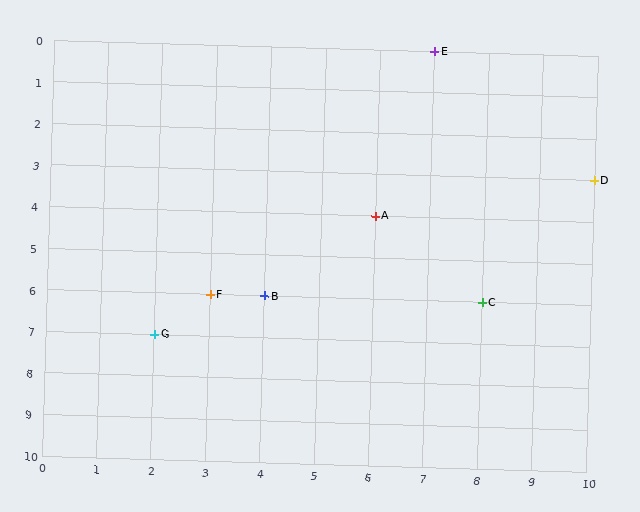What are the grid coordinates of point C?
Point C is at grid coordinates (8, 6).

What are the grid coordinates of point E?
Point E is at grid coordinates (7, 0).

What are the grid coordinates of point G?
Point G is at grid coordinates (2, 7).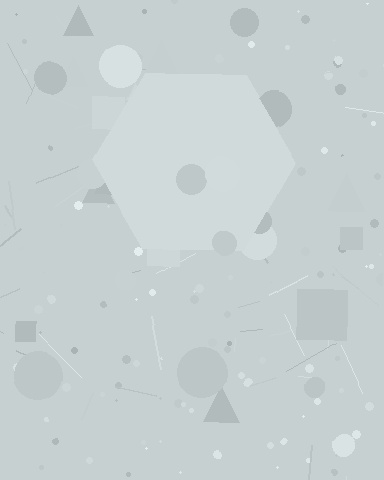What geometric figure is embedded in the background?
A hexagon is embedded in the background.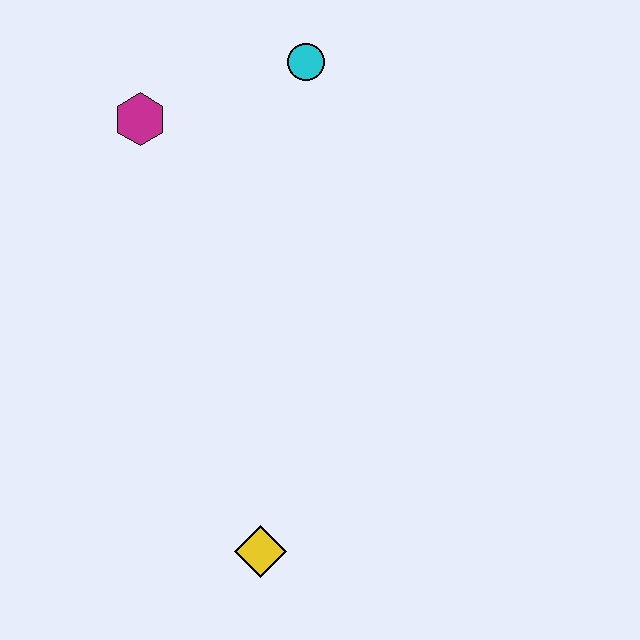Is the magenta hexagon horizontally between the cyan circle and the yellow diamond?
No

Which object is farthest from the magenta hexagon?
The yellow diamond is farthest from the magenta hexagon.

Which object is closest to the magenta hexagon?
The cyan circle is closest to the magenta hexagon.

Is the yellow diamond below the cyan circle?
Yes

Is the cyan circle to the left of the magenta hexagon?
No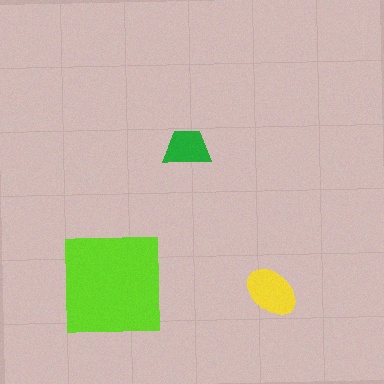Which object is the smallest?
The green trapezoid.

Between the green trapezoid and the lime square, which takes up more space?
The lime square.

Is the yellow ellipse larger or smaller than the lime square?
Smaller.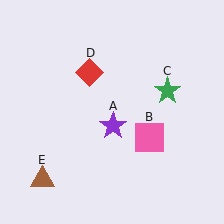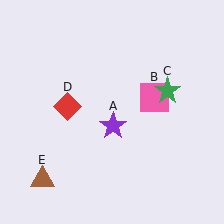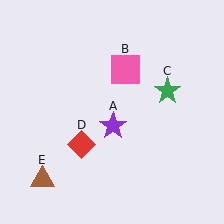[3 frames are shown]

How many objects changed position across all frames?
2 objects changed position: pink square (object B), red diamond (object D).